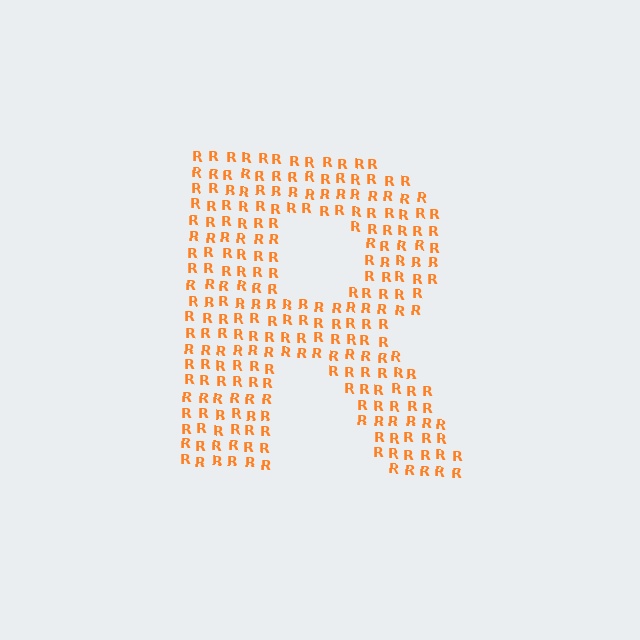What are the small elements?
The small elements are letter R's.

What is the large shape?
The large shape is the letter R.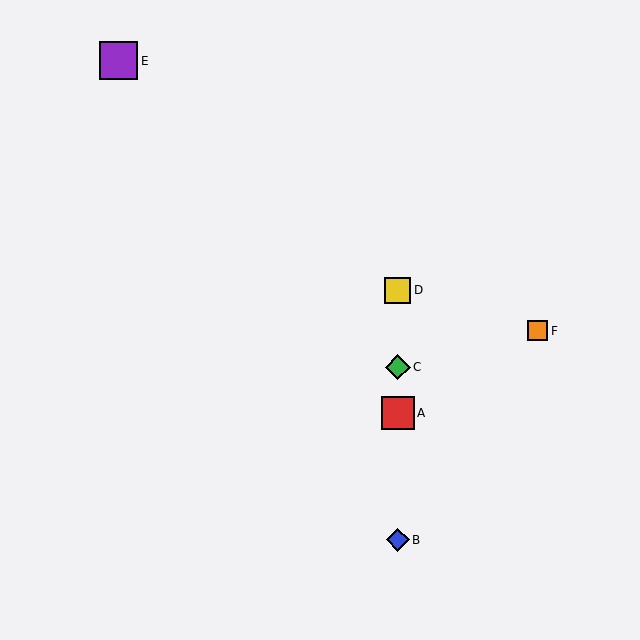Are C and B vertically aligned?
Yes, both are at x≈398.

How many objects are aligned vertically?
4 objects (A, B, C, D) are aligned vertically.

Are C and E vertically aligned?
No, C is at x≈398 and E is at x≈119.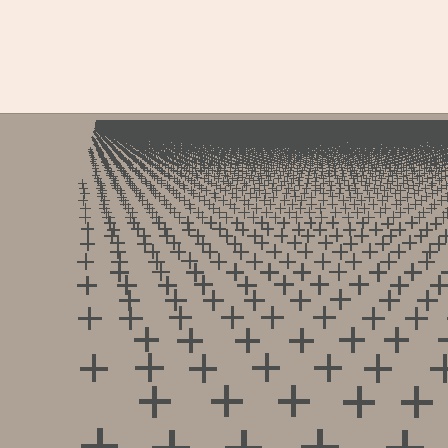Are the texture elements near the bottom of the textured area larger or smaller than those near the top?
Larger. Near the bottom, elements are closer to the viewer and appear at a bigger on-screen size.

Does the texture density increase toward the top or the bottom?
Density increases toward the top.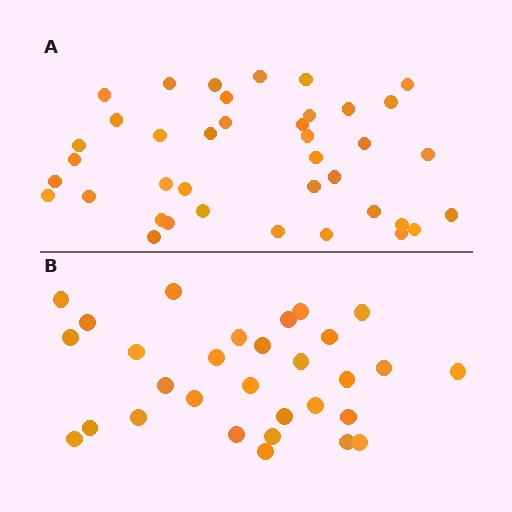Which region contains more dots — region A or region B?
Region A (the top region) has more dots.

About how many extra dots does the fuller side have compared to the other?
Region A has roughly 8 or so more dots than region B.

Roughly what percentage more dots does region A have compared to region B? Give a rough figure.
About 30% more.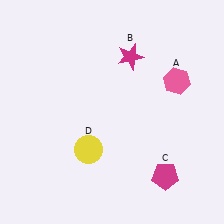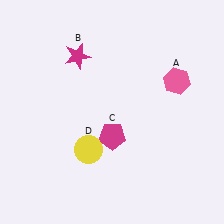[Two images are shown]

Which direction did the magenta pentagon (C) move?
The magenta pentagon (C) moved left.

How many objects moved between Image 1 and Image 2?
2 objects moved between the two images.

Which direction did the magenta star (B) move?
The magenta star (B) moved left.